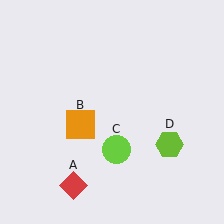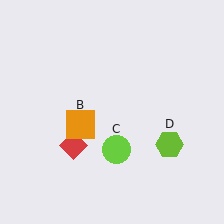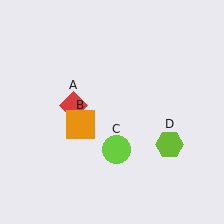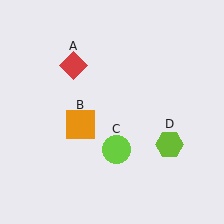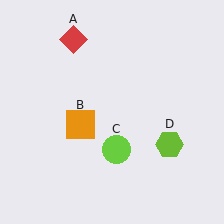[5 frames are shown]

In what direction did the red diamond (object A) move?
The red diamond (object A) moved up.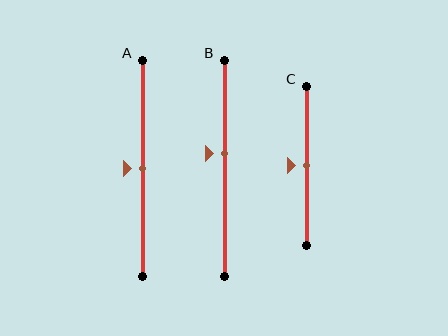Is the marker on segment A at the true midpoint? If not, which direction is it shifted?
Yes, the marker on segment A is at the true midpoint.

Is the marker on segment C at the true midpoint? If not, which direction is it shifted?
Yes, the marker on segment C is at the true midpoint.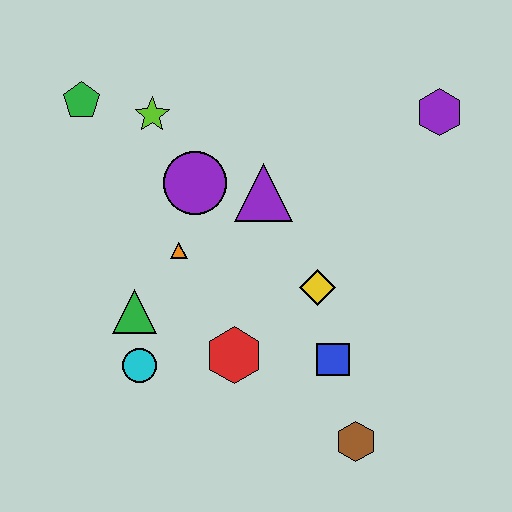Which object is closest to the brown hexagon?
The blue square is closest to the brown hexagon.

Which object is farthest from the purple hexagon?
The cyan circle is farthest from the purple hexagon.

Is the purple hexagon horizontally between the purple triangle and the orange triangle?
No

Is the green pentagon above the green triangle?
Yes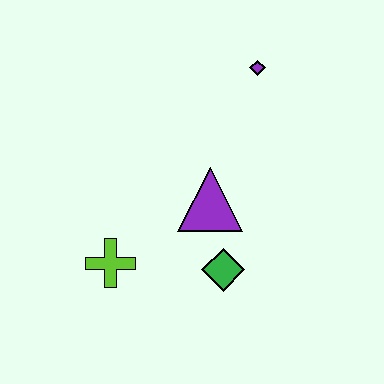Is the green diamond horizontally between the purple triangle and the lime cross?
No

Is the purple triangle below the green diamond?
No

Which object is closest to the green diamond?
The purple triangle is closest to the green diamond.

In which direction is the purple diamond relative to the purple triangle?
The purple diamond is above the purple triangle.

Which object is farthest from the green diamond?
The purple diamond is farthest from the green diamond.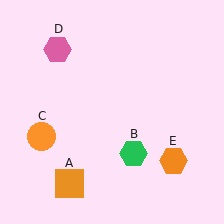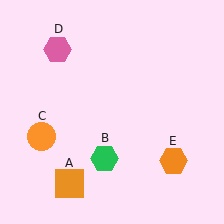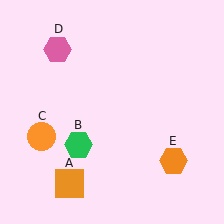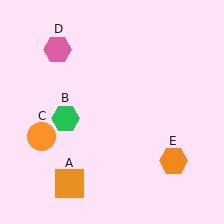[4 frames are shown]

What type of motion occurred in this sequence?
The green hexagon (object B) rotated clockwise around the center of the scene.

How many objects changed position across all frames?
1 object changed position: green hexagon (object B).